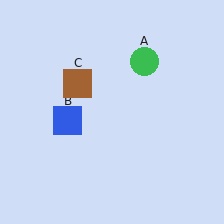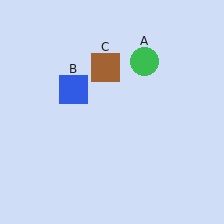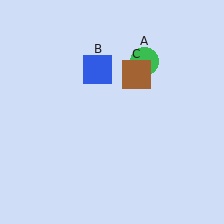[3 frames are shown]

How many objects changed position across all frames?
2 objects changed position: blue square (object B), brown square (object C).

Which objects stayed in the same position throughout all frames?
Green circle (object A) remained stationary.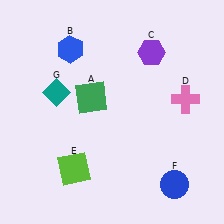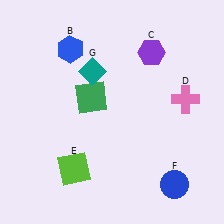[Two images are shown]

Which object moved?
The teal diamond (G) moved right.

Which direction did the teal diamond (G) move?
The teal diamond (G) moved right.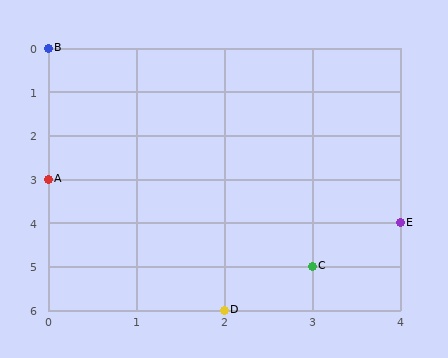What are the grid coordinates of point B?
Point B is at grid coordinates (0, 0).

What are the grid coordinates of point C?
Point C is at grid coordinates (3, 5).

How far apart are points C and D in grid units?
Points C and D are 1 column and 1 row apart (about 1.4 grid units diagonally).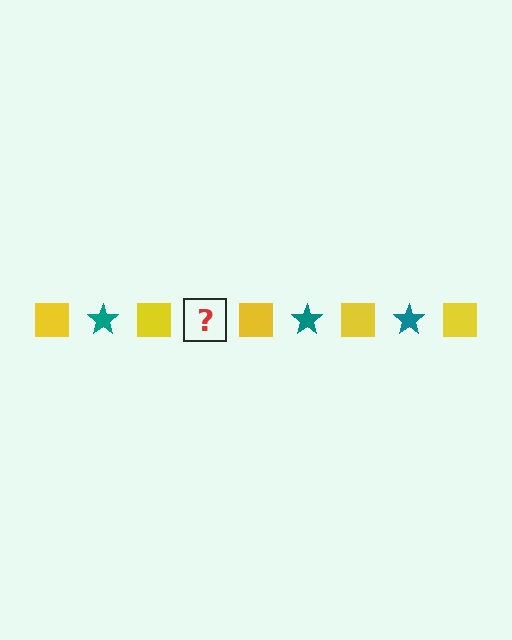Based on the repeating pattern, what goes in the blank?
The blank should be a teal star.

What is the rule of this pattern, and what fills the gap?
The rule is that the pattern alternates between yellow square and teal star. The gap should be filled with a teal star.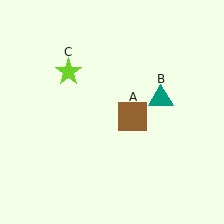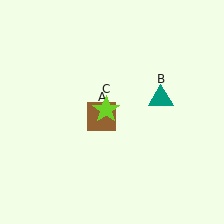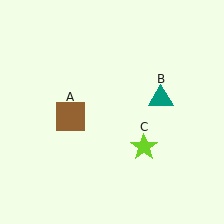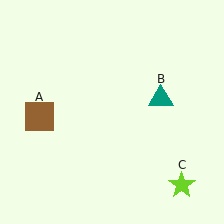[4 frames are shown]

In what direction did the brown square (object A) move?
The brown square (object A) moved left.